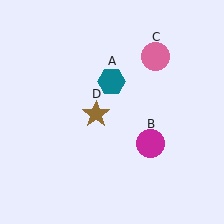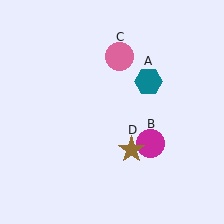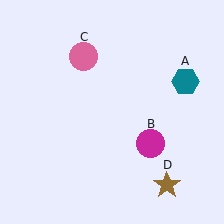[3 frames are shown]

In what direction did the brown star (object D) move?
The brown star (object D) moved down and to the right.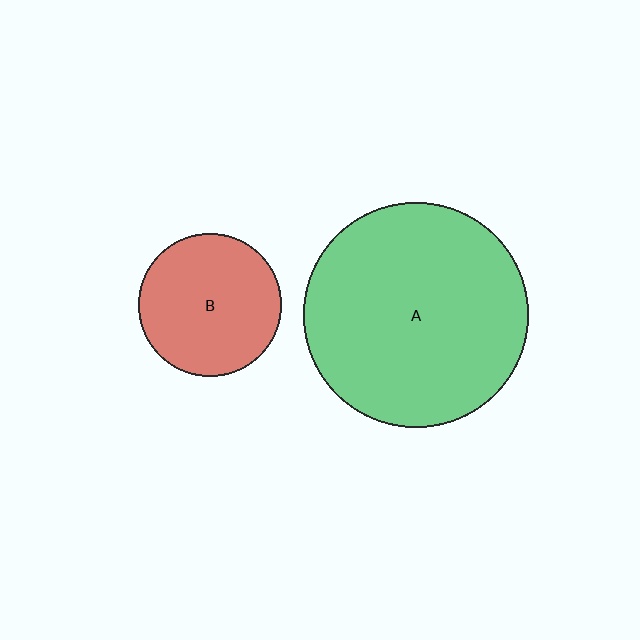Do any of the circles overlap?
No, none of the circles overlap.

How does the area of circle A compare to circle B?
Approximately 2.5 times.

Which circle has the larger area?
Circle A (green).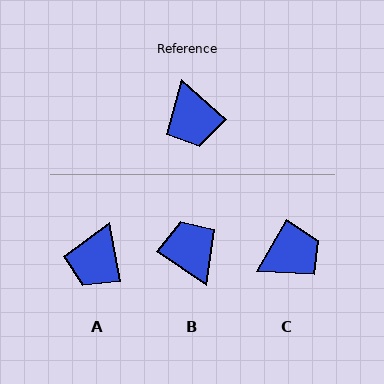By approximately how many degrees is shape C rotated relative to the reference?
Approximately 103 degrees counter-clockwise.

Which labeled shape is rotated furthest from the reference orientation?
B, about 173 degrees away.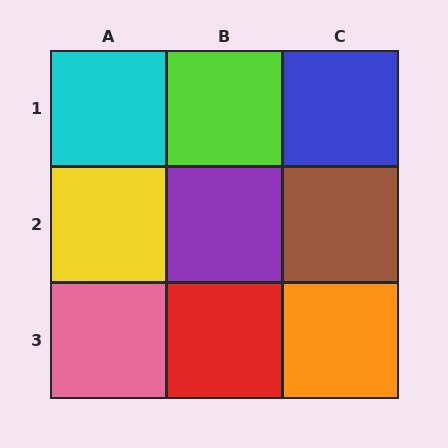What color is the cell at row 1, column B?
Lime.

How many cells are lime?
1 cell is lime.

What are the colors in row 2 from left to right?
Yellow, purple, brown.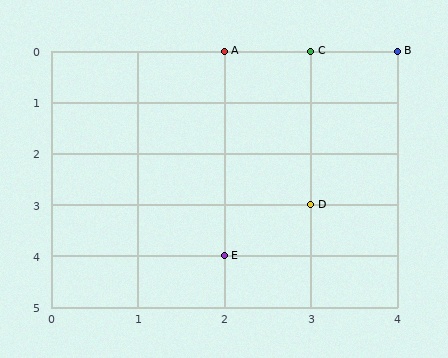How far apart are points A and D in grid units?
Points A and D are 1 column and 3 rows apart (about 3.2 grid units diagonally).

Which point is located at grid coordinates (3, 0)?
Point C is at (3, 0).